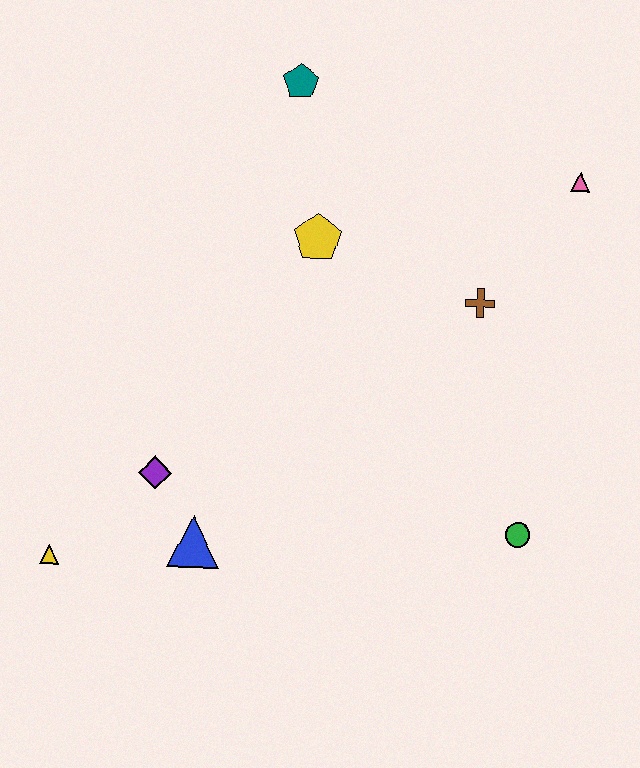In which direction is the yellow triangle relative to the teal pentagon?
The yellow triangle is below the teal pentagon.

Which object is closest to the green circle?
The brown cross is closest to the green circle.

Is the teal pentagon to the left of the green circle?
Yes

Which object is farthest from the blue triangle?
The pink triangle is farthest from the blue triangle.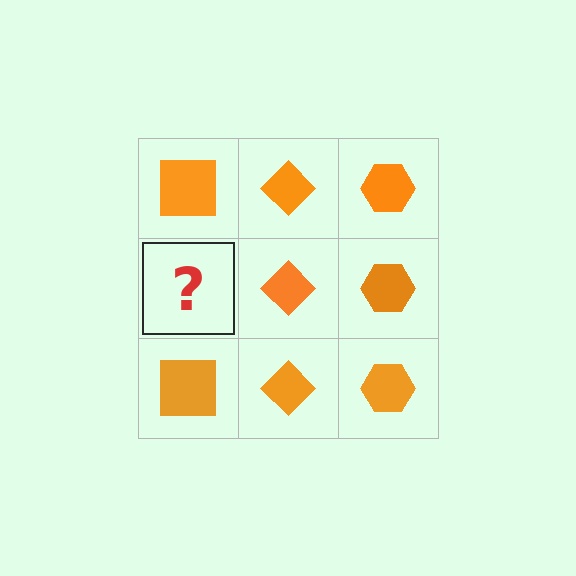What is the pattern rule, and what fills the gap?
The rule is that each column has a consistent shape. The gap should be filled with an orange square.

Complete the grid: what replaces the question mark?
The question mark should be replaced with an orange square.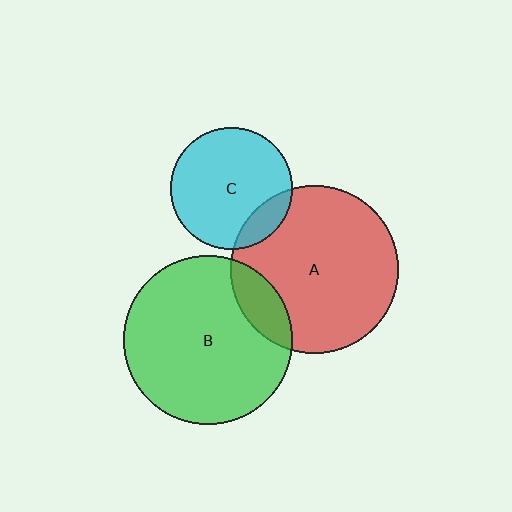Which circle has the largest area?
Circle B (green).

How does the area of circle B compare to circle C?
Approximately 1.9 times.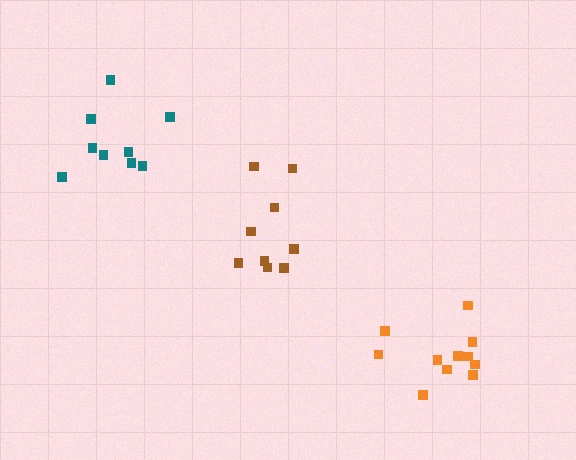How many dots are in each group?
Group 1: 11 dots, Group 2: 9 dots, Group 3: 9 dots (29 total).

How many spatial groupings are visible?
There are 3 spatial groupings.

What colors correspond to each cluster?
The clusters are colored: orange, brown, teal.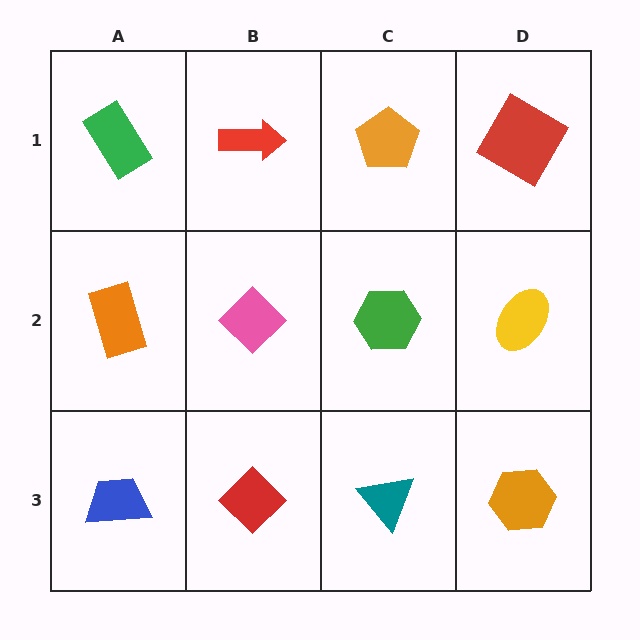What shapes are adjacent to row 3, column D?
A yellow ellipse (row 2, column D), a teal triangle (row 3, column C).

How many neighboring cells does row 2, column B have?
4.